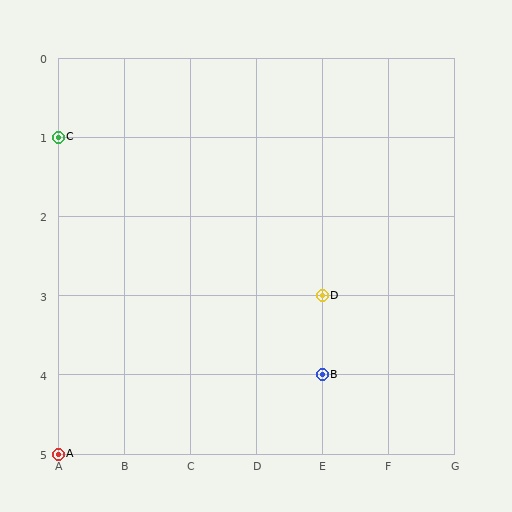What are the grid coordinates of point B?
Point B is at grid coordinates (E, 4).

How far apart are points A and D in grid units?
Points A and D are 4 columns and 2 rows apart (about 4.5 grid units diagonally).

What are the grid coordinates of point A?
Point A is at grid coordinates (A, 5).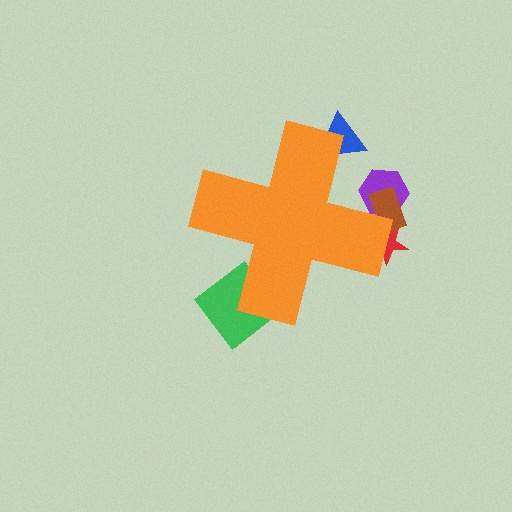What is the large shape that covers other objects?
An orange cross.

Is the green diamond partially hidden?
Yes, the green diamond is partially hidden behind the orange cross.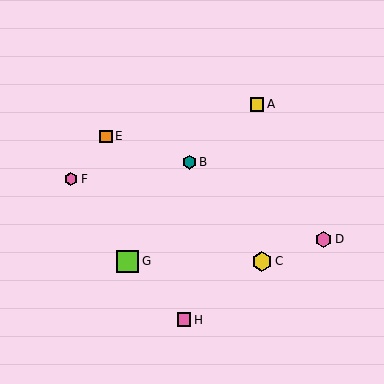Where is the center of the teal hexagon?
The center of the teal hexagon is at (189, 162).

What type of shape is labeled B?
Shape B is a teal hexagon.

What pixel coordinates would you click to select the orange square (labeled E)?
Click at (106, 136) to select the orange square E.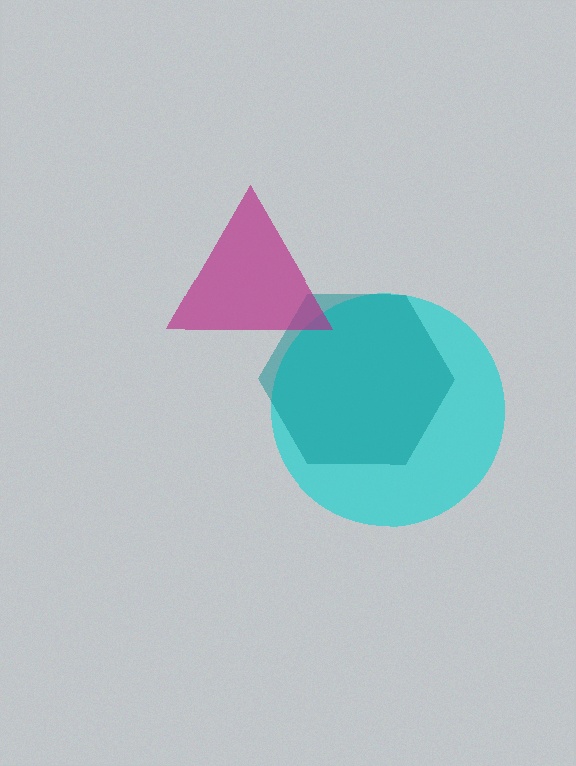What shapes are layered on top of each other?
The layered shapes are: a cyan circle, a teal hexagon, a magenta triangle.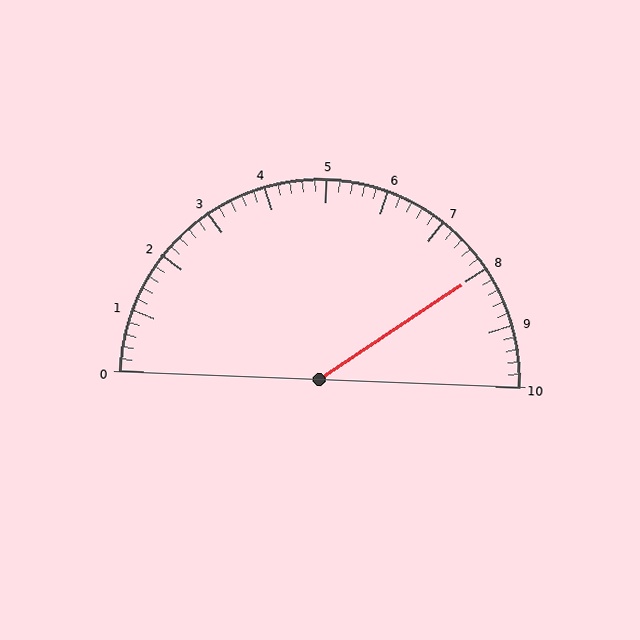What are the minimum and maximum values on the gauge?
The gauge ranges from 0 to 10.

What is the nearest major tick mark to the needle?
The nearest major tick mark is 8.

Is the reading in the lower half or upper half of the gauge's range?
The reading is in the upper half of the range (0 to 10).